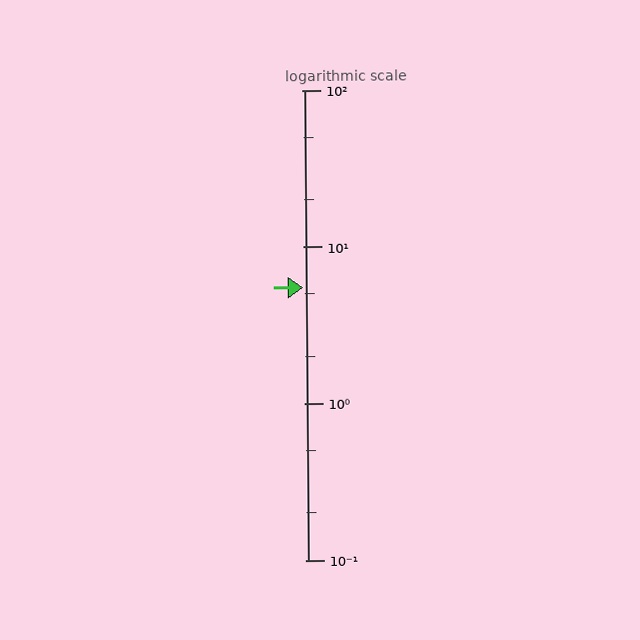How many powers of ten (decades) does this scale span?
The scale spans 3 decades, from 0.1 to 100.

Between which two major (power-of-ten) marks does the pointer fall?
The pointer is between 1 and 10.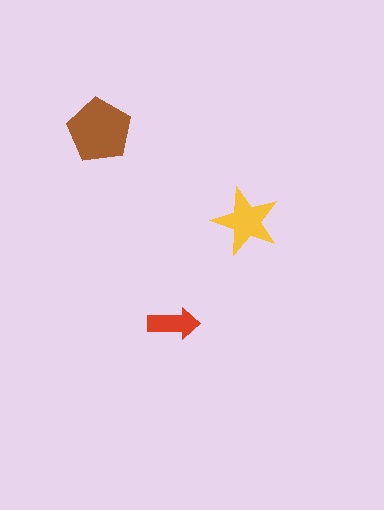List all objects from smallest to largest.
The red arrow, the yellow star, the brown pentagon.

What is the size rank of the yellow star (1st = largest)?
2nd.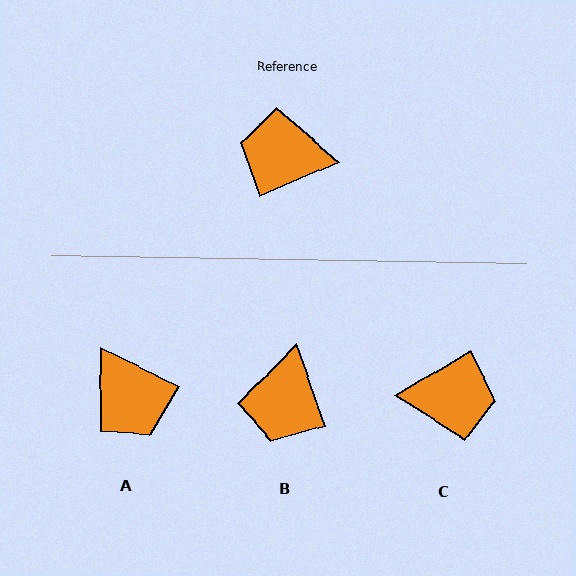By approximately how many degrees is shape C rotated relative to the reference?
Approximately 172 degrees clockwise.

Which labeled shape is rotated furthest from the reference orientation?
C, about 172 degrees away.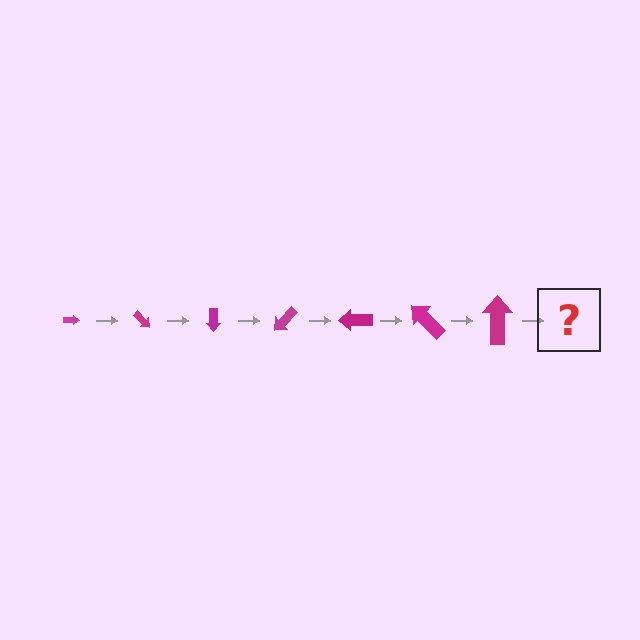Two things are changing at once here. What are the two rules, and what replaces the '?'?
The two rules are that the arrow grows larger each step and it rotates 45 degrees each step. The '?' should be an arrow, larger than the previous one and rotated 315 degrees from the start.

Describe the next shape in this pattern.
It should be an arrow, larger than the previous one and rotated 315 degrees from the start.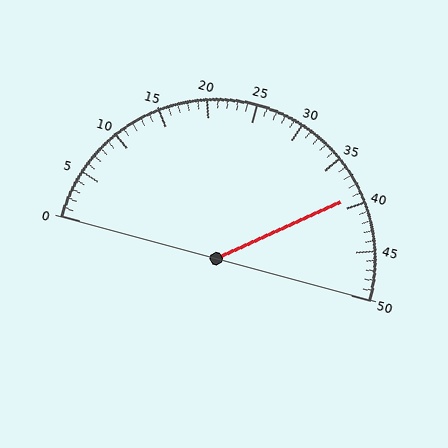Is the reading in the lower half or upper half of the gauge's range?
The reading is in the upper half of the range (0 to 50).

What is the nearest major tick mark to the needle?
The nearest major tick mark is 40.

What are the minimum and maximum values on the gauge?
The gauge ranges from 0 to 50.